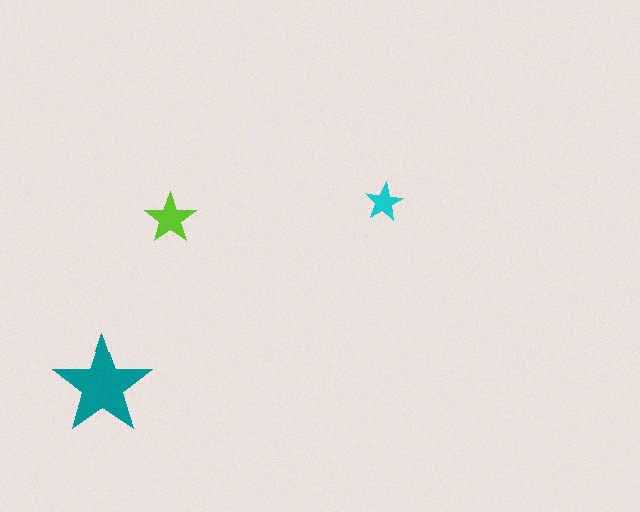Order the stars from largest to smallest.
the teal one, the lime one, the cyan one.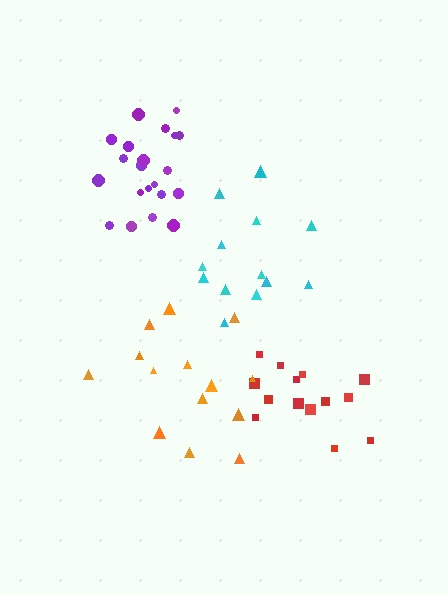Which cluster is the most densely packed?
Purple.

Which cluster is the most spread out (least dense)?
Orange.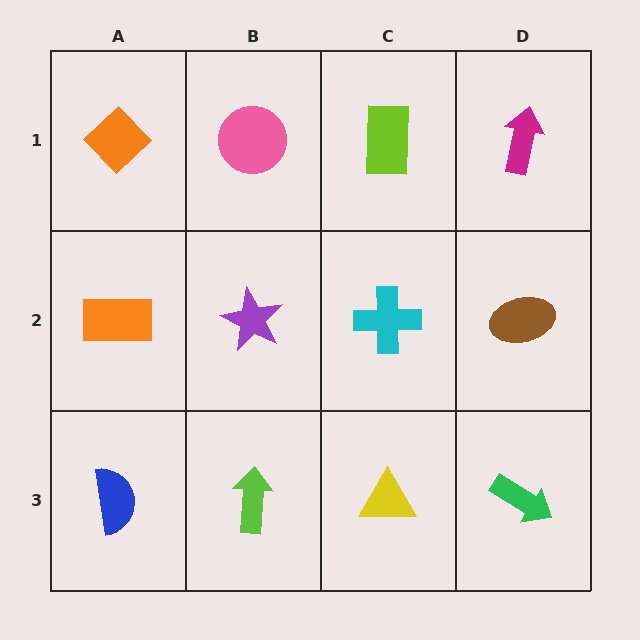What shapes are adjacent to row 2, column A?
An orange diamond (row 1, column A), a blue semicircle (row 3, column A), a purple star (row 2, column B).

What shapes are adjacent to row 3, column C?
A cyan cross (row 2, column C), a lime arrow (row 3, column B), a green arrow (row 3, column D).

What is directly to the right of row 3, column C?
A green arrow.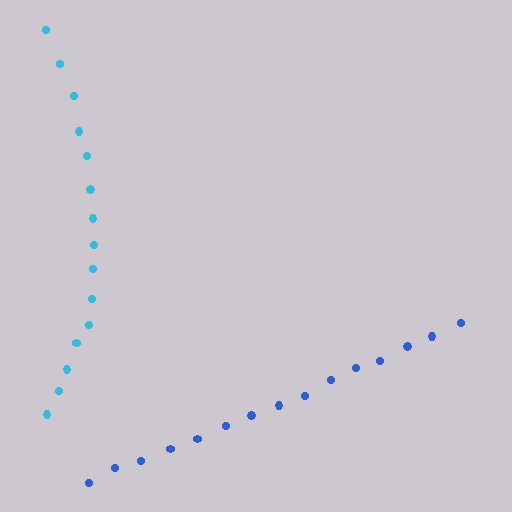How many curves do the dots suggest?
There are 2 distinct paths.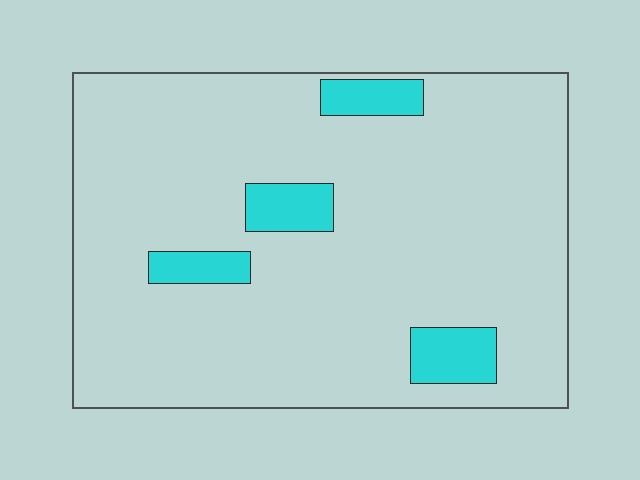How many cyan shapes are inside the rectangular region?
4.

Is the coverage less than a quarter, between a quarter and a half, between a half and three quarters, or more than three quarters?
Less than a quarter.